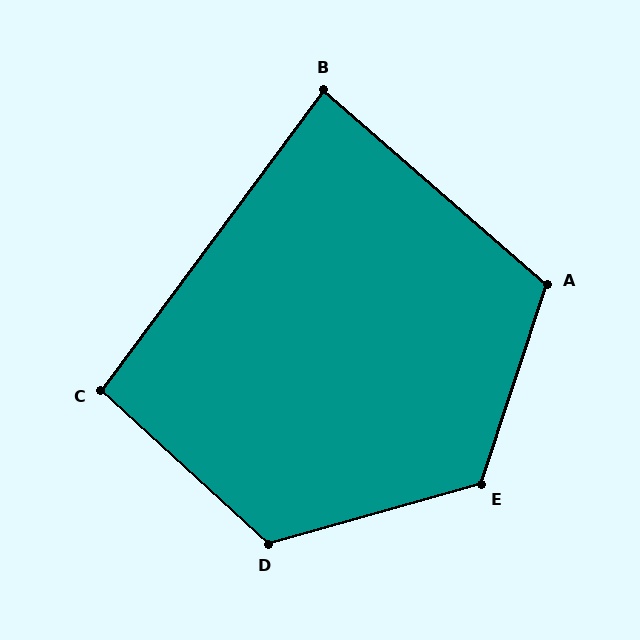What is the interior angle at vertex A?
Approximately 113 degrees (obtuse).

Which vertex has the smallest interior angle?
B, at approximately 86 degrees.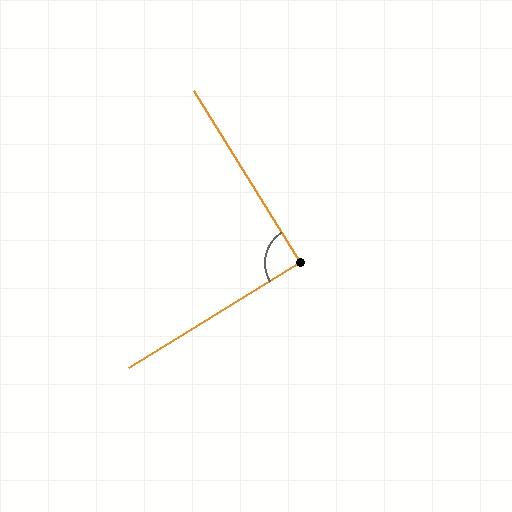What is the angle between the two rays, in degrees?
Approximately 90 degrees.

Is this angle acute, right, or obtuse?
It is approximately a right angle.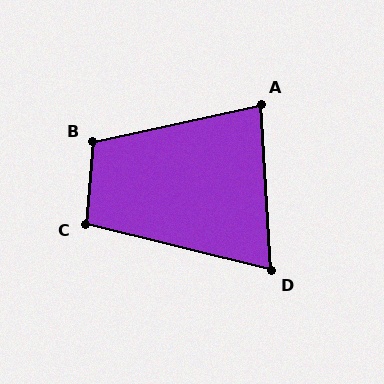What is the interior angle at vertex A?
Approximately 81 degrees (acute).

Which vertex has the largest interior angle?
B, at approximately 107 degrees.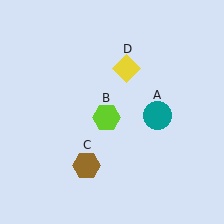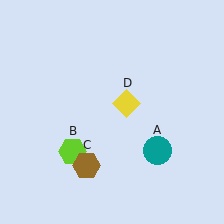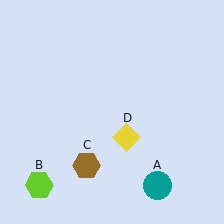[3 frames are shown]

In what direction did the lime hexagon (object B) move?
The lime hexagon (object B) moved down and to the left.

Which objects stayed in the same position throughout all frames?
Brown hexagon (object C) remained stationary.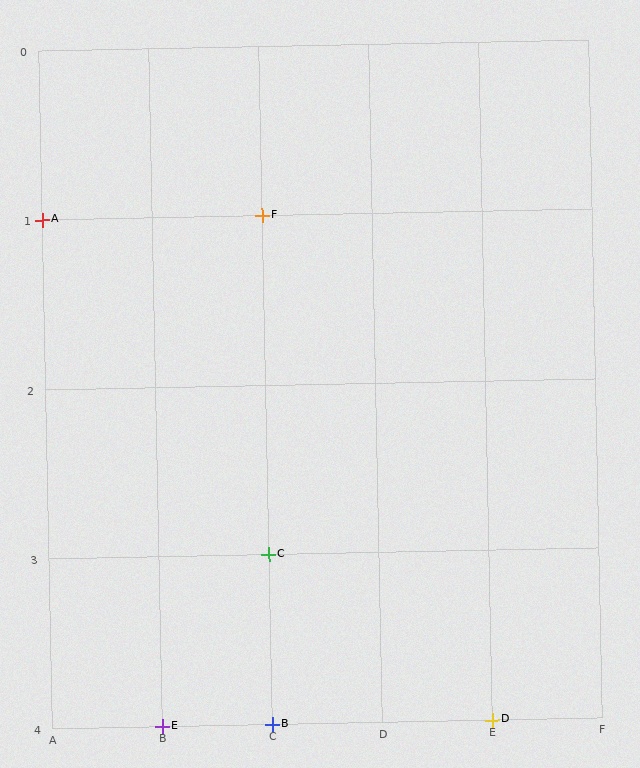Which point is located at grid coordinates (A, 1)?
Point A is at (A, 1).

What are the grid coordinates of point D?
Point D is at grid coordinates (E, 4).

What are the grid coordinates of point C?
Point C is at grid coordinates (C, 3).